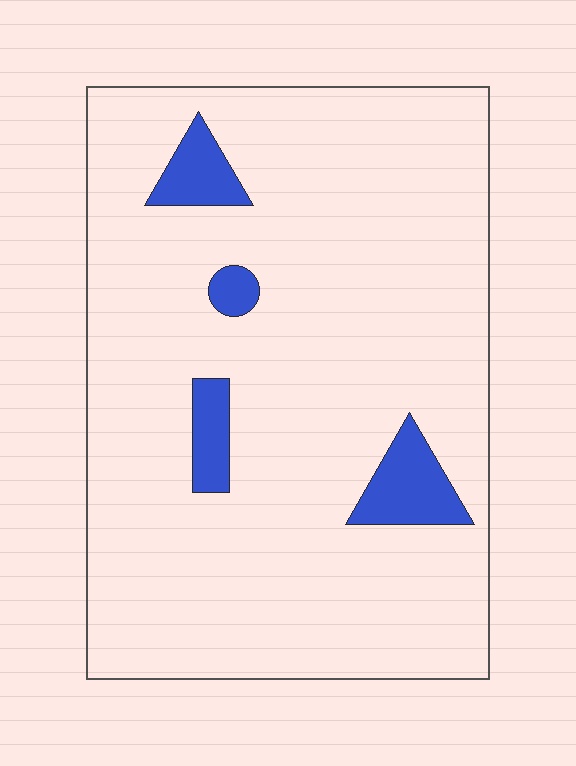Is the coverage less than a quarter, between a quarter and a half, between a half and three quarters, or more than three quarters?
Less than a quarter.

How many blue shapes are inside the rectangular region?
4.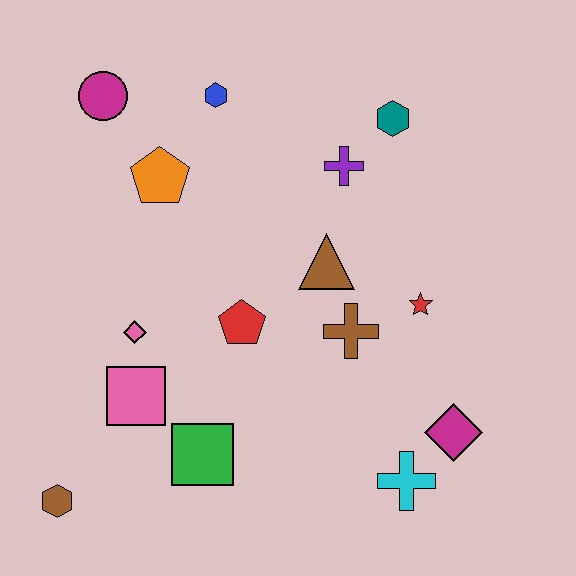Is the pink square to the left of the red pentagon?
Yes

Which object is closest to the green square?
The pink square is closest to the green square.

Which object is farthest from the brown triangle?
The brown hexagon is farthest from the brown triangle.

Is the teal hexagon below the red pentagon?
No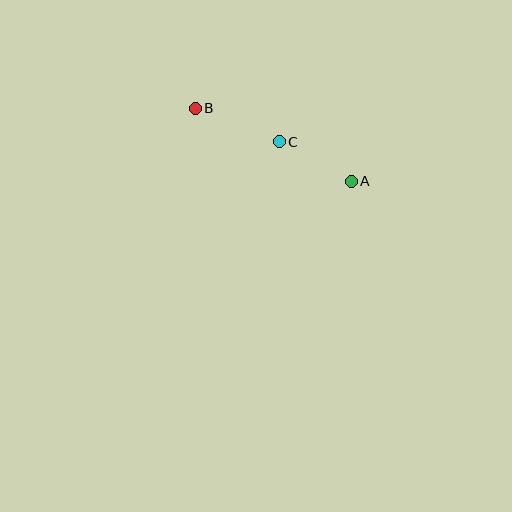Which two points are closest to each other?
Points A and C are closest to each other.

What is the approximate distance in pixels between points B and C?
The distance between B and C is approximately 90 pixels.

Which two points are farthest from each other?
Points A and B are farthest from each other.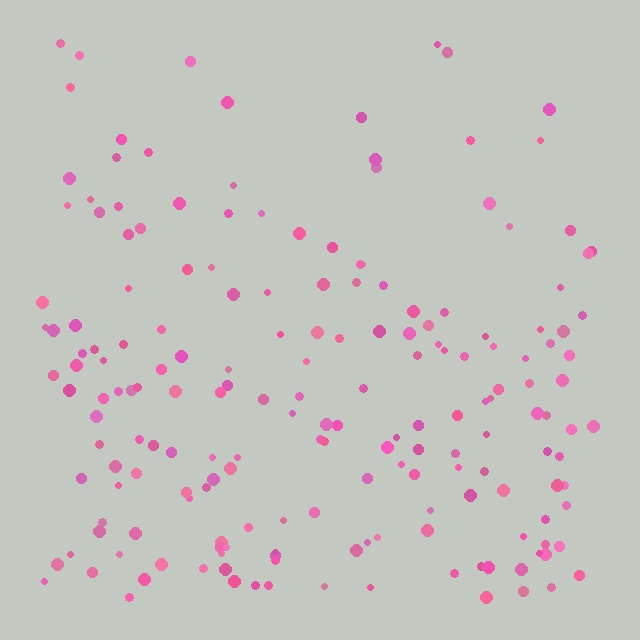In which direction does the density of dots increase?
From top to bottom, with the bottom side densest.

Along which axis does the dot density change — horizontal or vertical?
Vertical.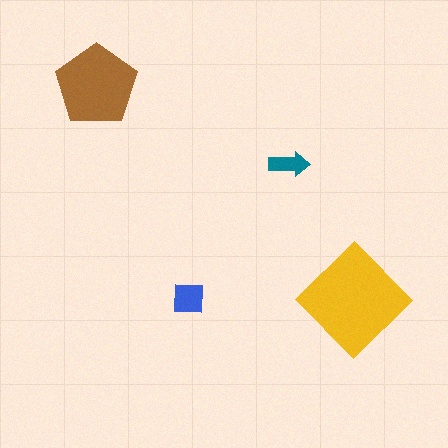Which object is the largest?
The yellow diamond.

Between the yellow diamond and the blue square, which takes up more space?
The yellow diamond.